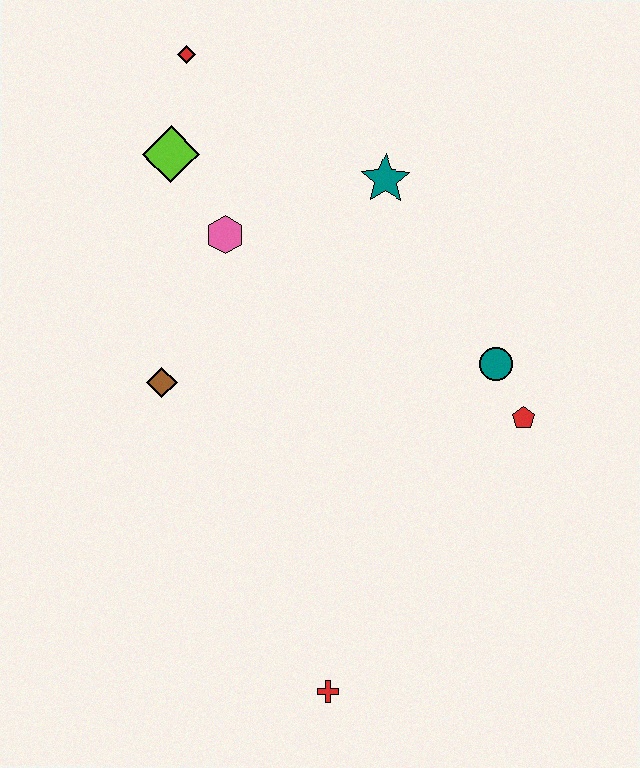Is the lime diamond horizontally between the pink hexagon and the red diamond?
No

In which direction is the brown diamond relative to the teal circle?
The brown diamond is to the left of the teal circle.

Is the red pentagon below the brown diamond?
Yes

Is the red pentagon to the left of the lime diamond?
No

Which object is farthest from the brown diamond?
The red pentagon is farthest from the brown diamond.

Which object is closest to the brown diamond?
The pink hexagon is closest to the brown diamond.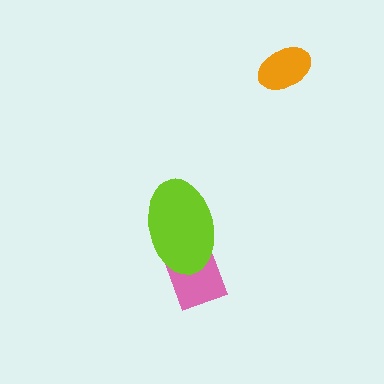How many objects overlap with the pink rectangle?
1 object overlaps with the pink rectangle.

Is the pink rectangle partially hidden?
Yes, it is partially covered by another shape.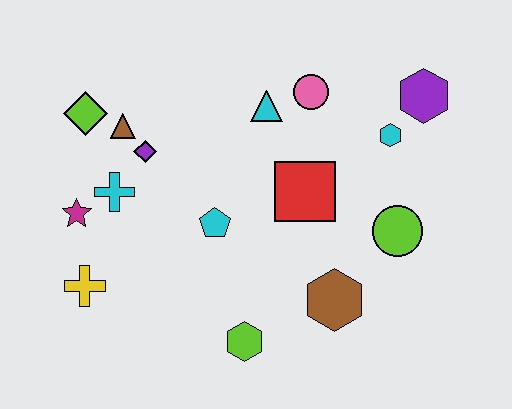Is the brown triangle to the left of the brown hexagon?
Yes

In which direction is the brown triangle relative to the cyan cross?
The brown triangle is above the cyan cross.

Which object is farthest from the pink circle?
The yellow cross is farthest from the pink circle.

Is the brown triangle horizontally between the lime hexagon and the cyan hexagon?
No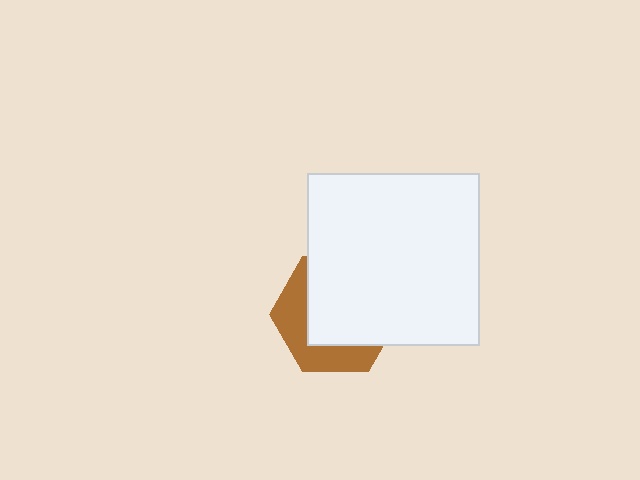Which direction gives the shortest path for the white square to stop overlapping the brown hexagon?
Moving toward the upper-right gives the shortest separation.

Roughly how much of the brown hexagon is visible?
A small part of it is visible (roughly 37%).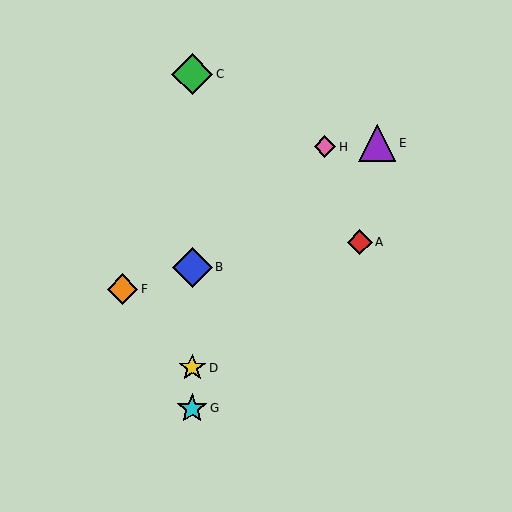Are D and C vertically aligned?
Yes, both are at x≈192.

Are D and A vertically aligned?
No, D is at x≈192 and A is at x≈360.